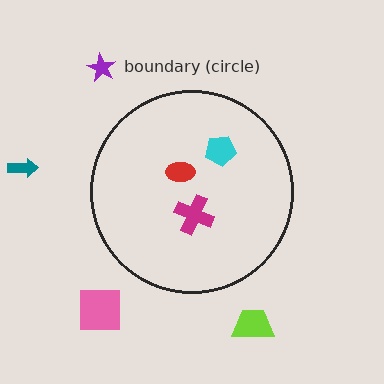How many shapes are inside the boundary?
3 inside, 4 outside.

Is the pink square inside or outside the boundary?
Outside.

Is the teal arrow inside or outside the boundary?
Outside.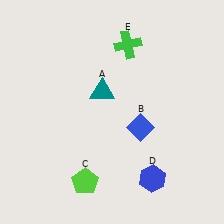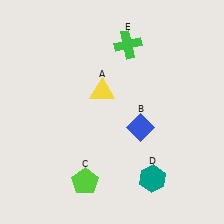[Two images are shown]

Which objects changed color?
A changed from teal to yellow. D changed from blue to teal.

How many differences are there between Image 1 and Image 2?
There are 2 differences between the two images.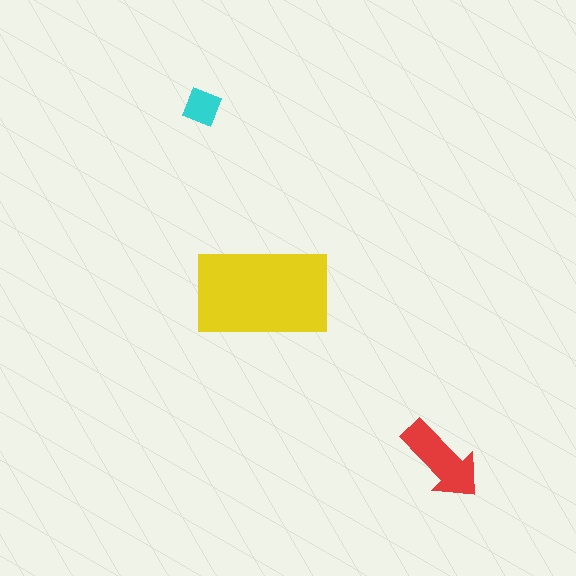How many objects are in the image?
There are 3 objects in the image.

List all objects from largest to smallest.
The yellow rectangle, the red arrow, the cyan diamond.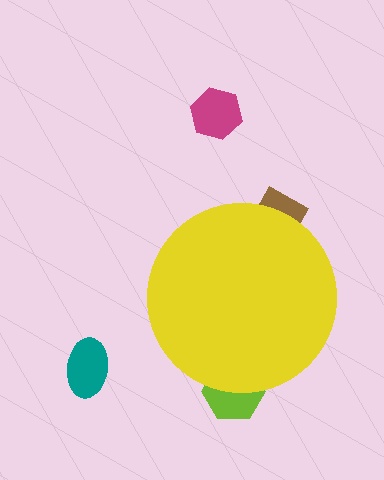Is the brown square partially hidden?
Yes, the brown square is partially hidden behind the yellow circle.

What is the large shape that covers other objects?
A yellow circle.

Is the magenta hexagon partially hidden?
No, the magenta hexagon is fully visible.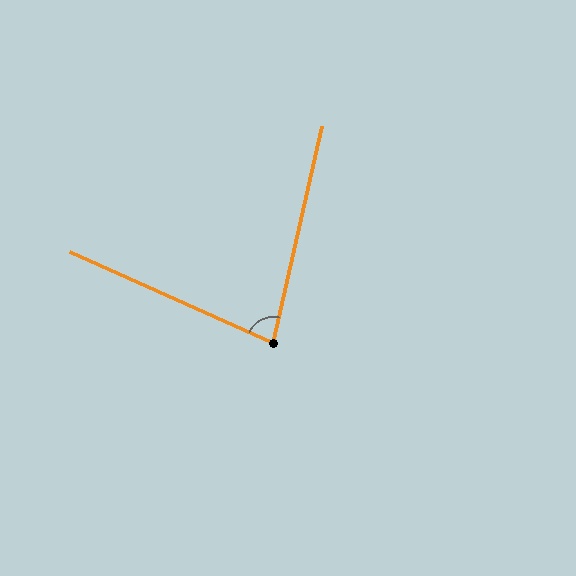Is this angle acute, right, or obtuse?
It is acute.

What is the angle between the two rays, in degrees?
Approximately 79 degrees.